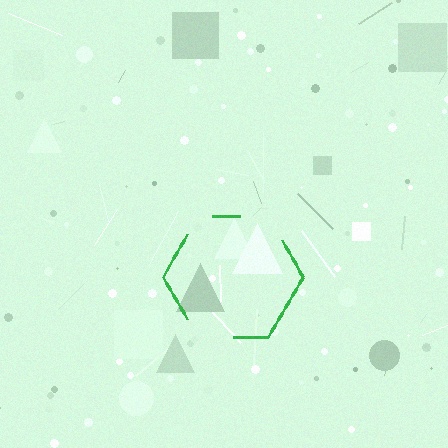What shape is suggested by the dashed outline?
The dashed outline suggests a hexagon.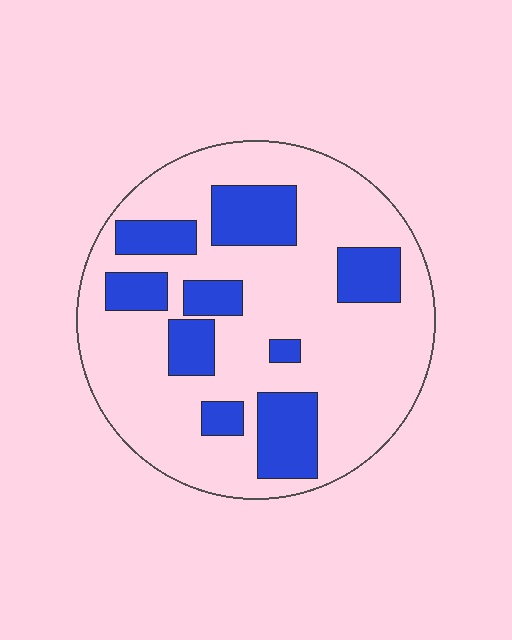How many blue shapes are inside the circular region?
9.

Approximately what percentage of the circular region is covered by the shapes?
Approximately 25%.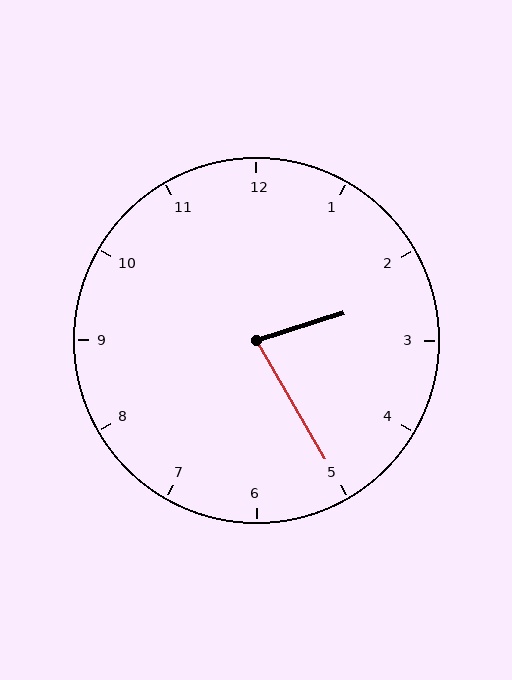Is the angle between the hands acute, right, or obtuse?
It is acute.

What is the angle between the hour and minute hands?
Approximately 78 degrees.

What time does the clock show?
2:25.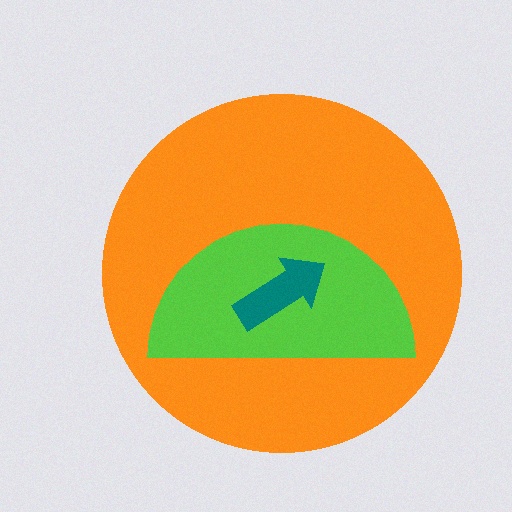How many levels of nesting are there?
3.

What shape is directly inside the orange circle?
The lime semicircle.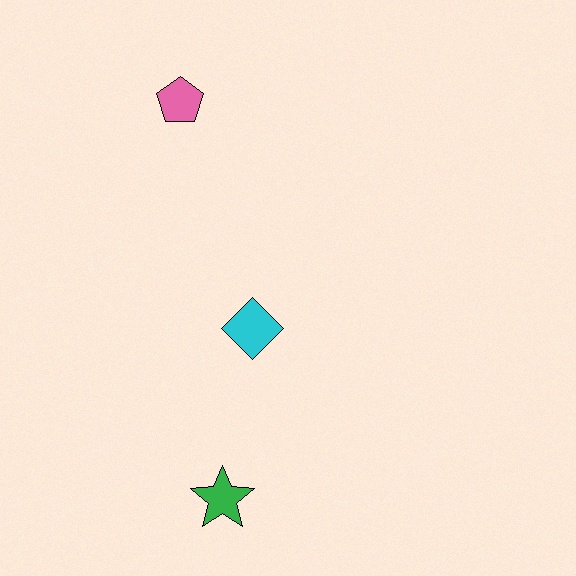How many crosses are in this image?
There are no crosses.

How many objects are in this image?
There are 3 objects.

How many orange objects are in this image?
There are no orange objects.